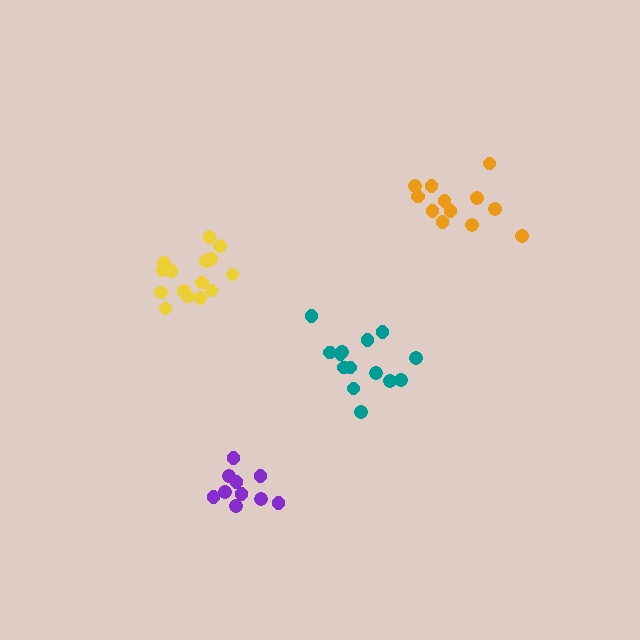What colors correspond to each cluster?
The clusters are colored: teal, yellow, purple, orange.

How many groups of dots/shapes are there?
There are 4 groups.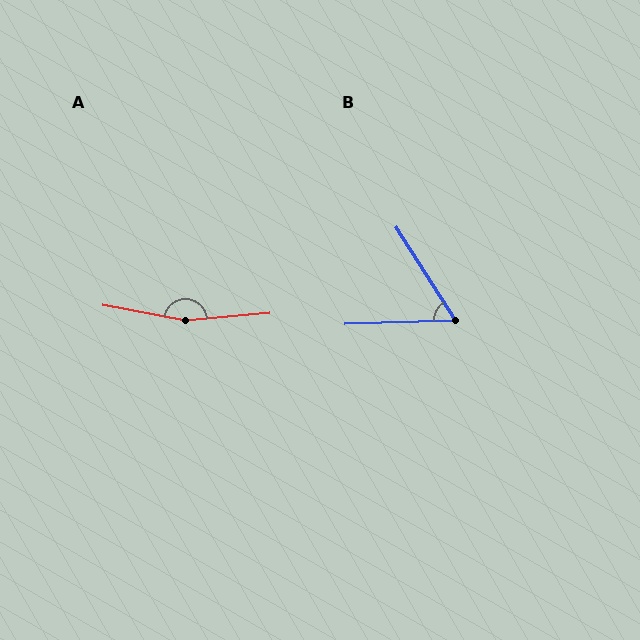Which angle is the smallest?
B, at approximately 60 degrees.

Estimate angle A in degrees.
Approximately 164 degrees.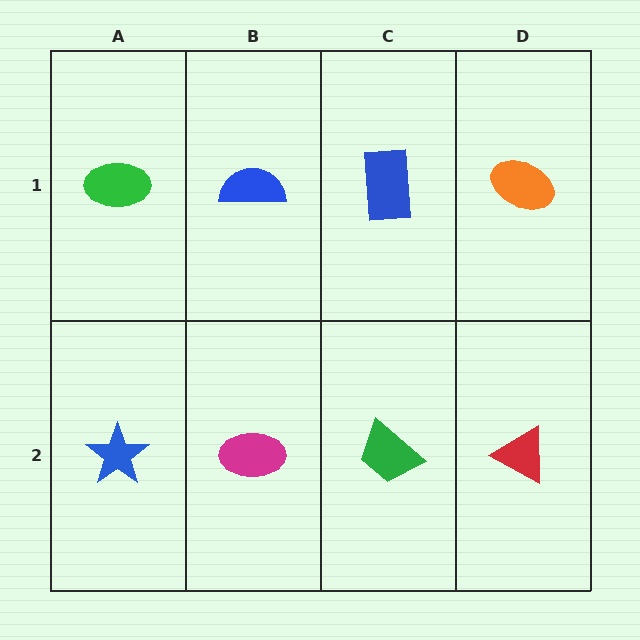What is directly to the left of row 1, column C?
A blue semicircle.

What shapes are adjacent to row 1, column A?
A blue star (row 2, column A), a blue semicircle (row 1, column B).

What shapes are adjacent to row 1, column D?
A red triangle (row 2, column D), a blue rectangle (row 1, column C).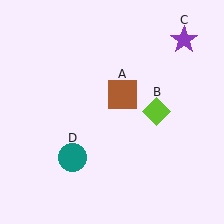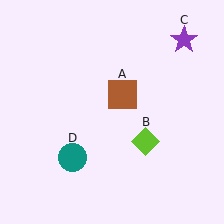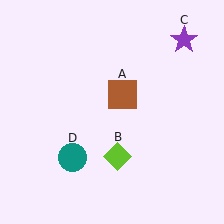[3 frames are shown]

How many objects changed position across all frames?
1 object changed position: lime diamond (object B).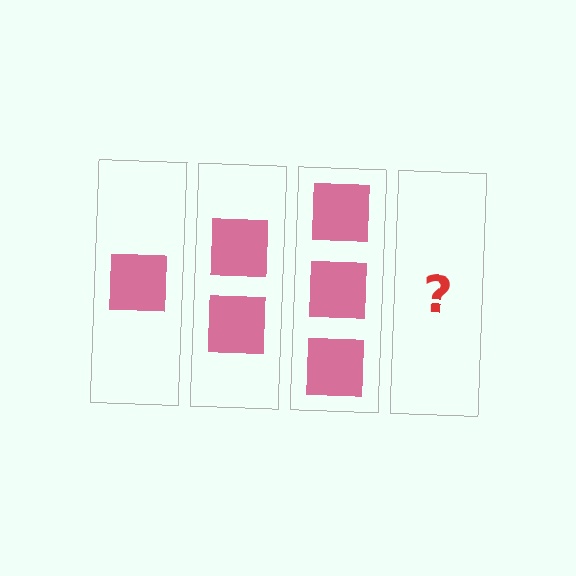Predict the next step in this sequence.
The next step is 4 squares.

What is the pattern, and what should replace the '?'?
The pattern is that each step adds one more square. The '?' should be 4 squares.